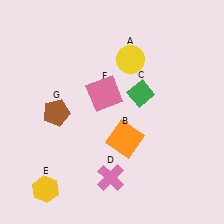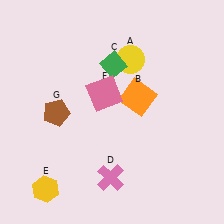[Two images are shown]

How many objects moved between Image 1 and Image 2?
2 objects moved between the two images.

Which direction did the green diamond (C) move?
The green diamond (C) moved up.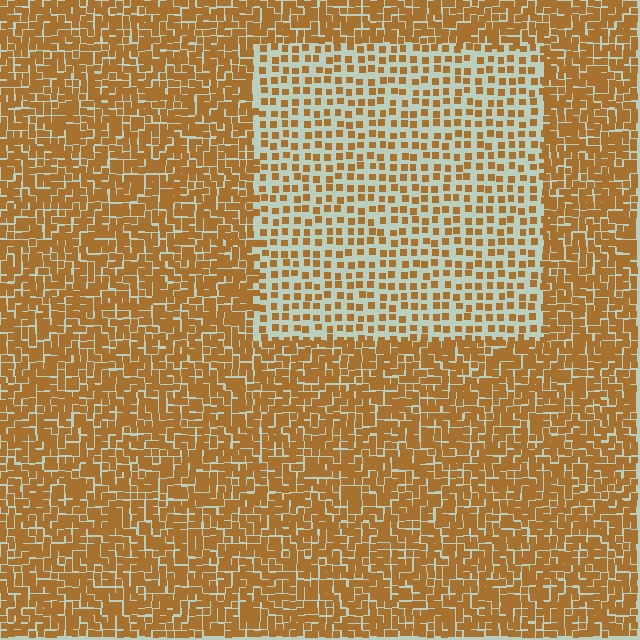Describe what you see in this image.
The image contains small brown elements arranged at two different densities. A rectangle-shaped region is visible where the elements are less densely packed than the surrounding area.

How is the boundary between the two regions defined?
The boundary is defined by a change in element density (approximately 2.2x ratio). All elements are the same color, size, and shape.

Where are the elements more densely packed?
The elements are more densely packed outside the rectangle boundary.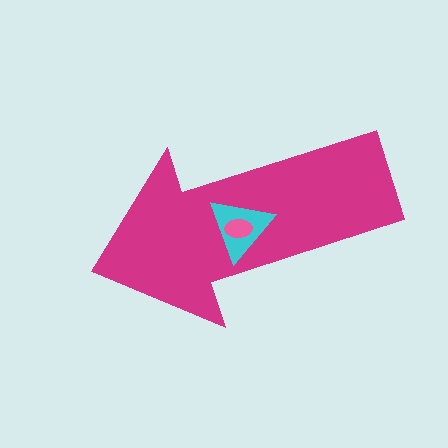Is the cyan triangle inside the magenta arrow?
Yes.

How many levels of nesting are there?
3.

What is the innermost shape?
The pink ellipse.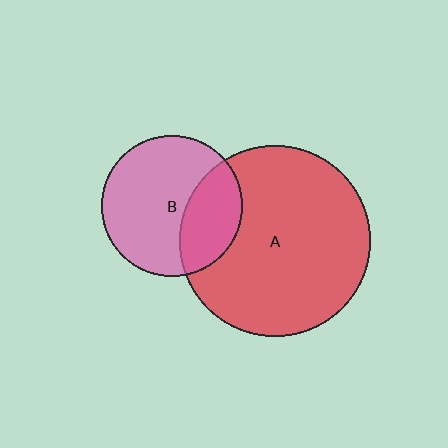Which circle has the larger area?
Circle A (red).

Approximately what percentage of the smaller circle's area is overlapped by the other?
Approximately 30%.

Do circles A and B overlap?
Yes.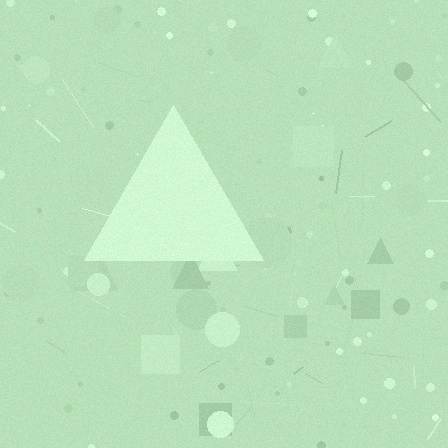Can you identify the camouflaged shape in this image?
The camouflaged shape is a triangle.